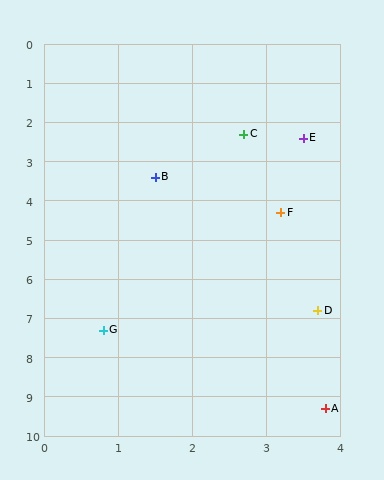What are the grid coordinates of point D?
Point D is at approximately (3.7, 6.8).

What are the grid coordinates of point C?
Point C is at approximately (2.7, 2.3).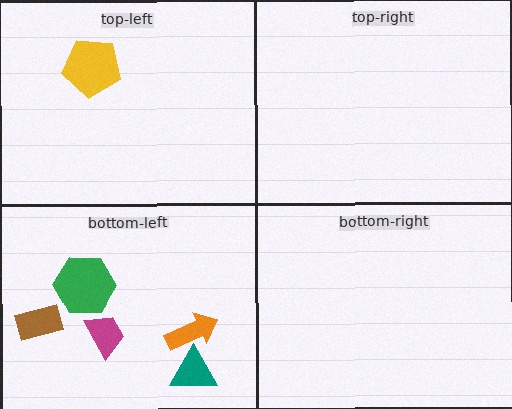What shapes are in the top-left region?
The yellow pentagon.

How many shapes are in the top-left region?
1.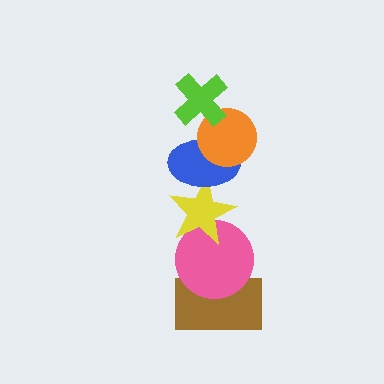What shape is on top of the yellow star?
The blue ellipse is on top of the yellow star.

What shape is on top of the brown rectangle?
The pink circle is on top of the brown rectangle.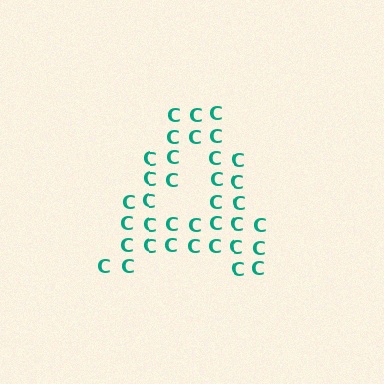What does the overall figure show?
The overall figure shows the letter A.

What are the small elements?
The small elements are letter C's.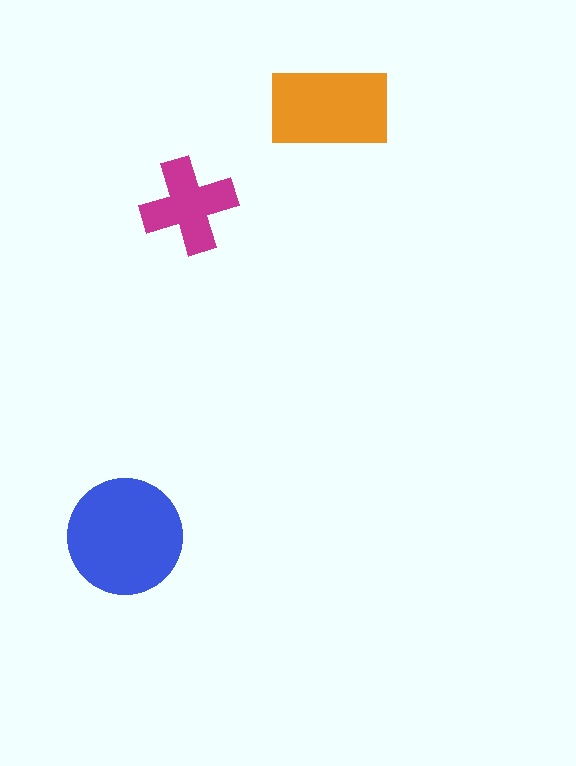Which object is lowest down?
The blue circle is bottommost.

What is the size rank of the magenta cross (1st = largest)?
3rd.